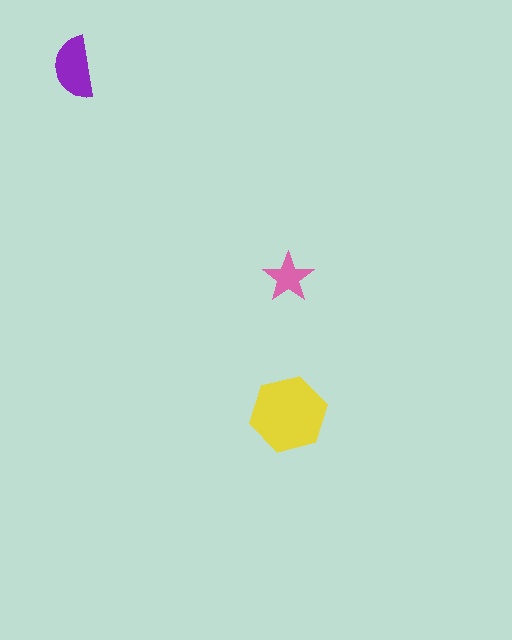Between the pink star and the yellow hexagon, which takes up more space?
The yellow hexagon.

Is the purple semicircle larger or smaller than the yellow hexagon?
Smaller.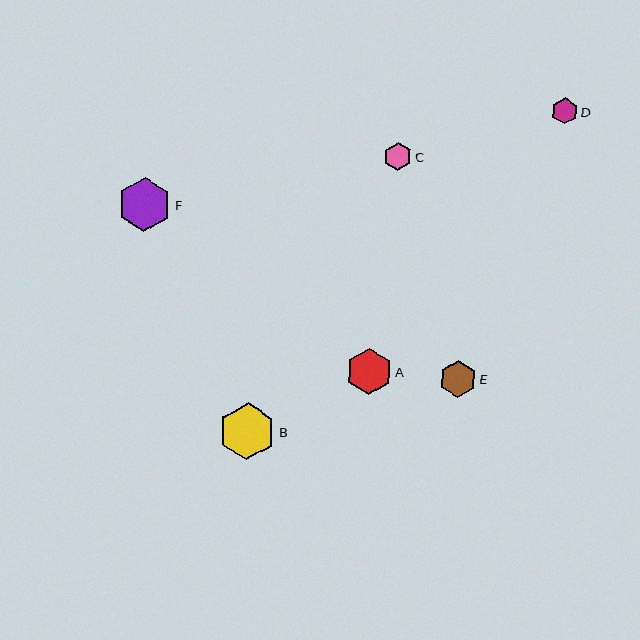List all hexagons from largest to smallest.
From largest to smallest: B, F, A, E, C, D.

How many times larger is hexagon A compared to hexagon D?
Hexagon A is approximately 1.7 times the size of hexagon D.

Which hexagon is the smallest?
Hexagon D is the smallest with a size of approximately 26 pixels.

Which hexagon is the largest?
Hexagon B is the largest with a size of approximately 57 pixels.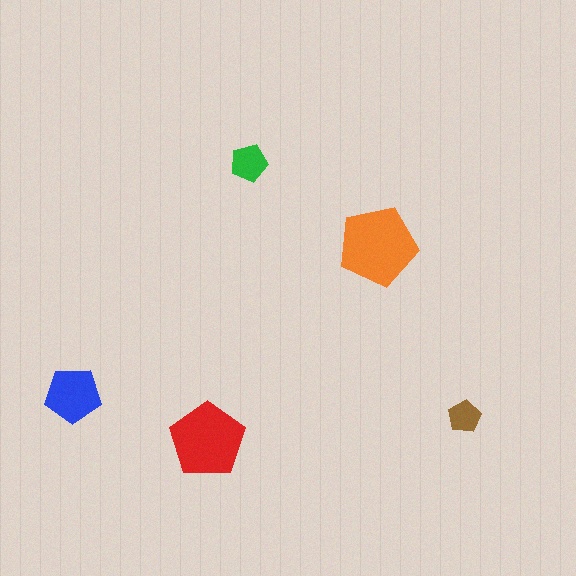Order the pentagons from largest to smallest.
the orange one, the red one, the blue one, the green one, the brown one.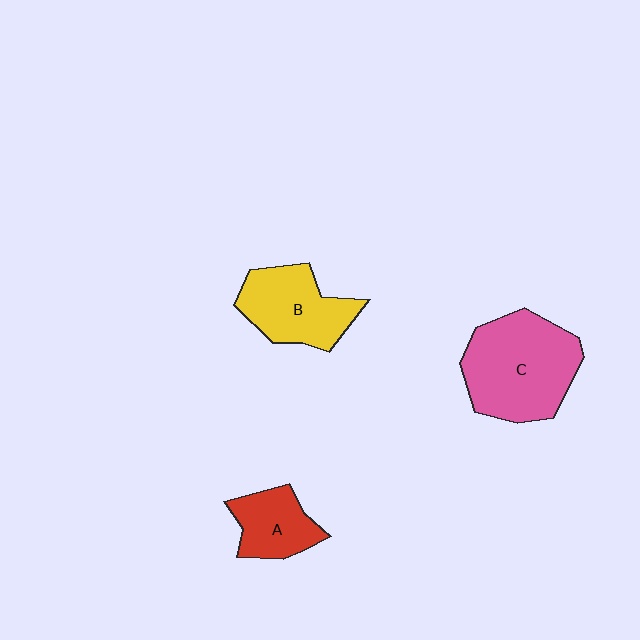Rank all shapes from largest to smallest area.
From largest to smallest: C (pink), B (yellow), A (red).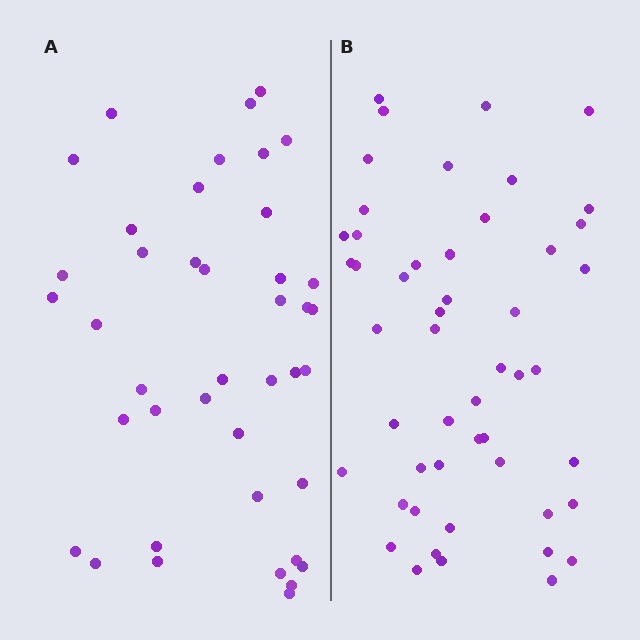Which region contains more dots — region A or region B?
Region B (the right region) has more dots.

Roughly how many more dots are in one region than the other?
Region B has roughly 8 or so more dots than region A.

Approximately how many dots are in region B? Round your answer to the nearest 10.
About 50 dots.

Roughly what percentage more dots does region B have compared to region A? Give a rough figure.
About 20% more.